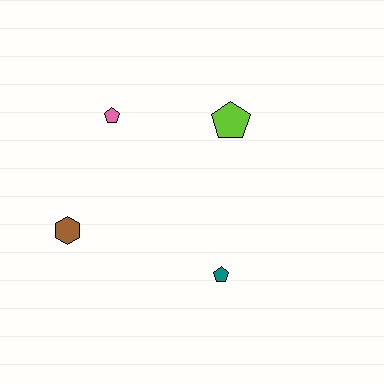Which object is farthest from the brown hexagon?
The lime pentagon is farthest from the brown hexagon.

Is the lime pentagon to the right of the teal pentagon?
Yes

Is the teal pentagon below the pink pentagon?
Yes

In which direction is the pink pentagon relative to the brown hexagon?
The pink pentagon is above the brown hexagon.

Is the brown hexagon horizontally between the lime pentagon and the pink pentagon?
No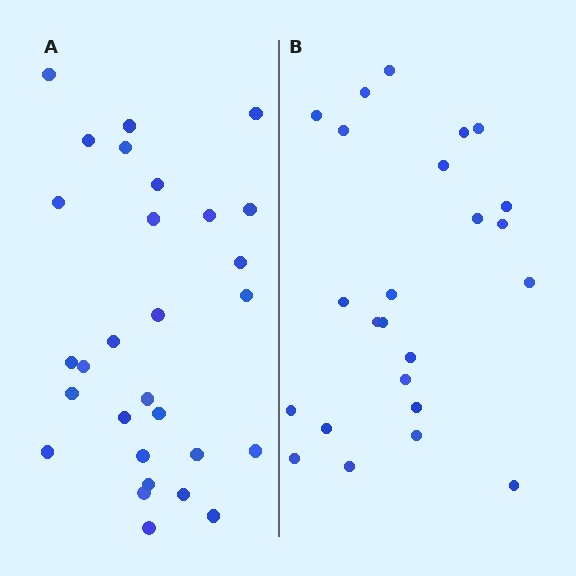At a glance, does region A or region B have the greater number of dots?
Region A (the left region) has more dots.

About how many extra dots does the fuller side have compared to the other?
Region A has about 5 more dots than region B.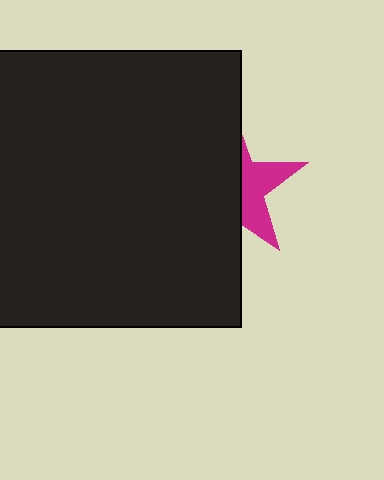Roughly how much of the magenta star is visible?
A small part of it is visible (roughly 38%).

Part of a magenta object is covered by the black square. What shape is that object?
It is a star.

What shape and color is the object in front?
The object in front is a black square.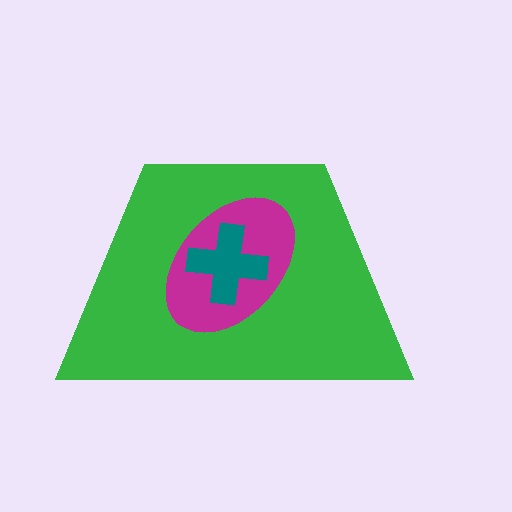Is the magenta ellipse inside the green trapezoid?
Yes.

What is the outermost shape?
The green trapezoid.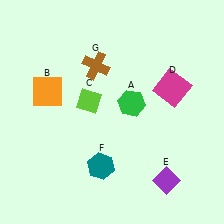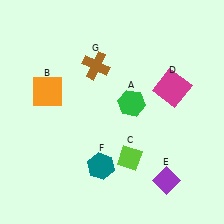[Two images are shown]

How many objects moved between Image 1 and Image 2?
1 object moved between the two images.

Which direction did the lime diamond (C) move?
The lime diamond (C) moved down.